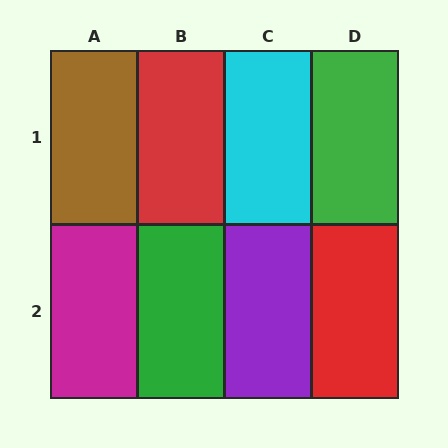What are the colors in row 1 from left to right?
Brown, red, cyan, green.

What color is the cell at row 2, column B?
Green.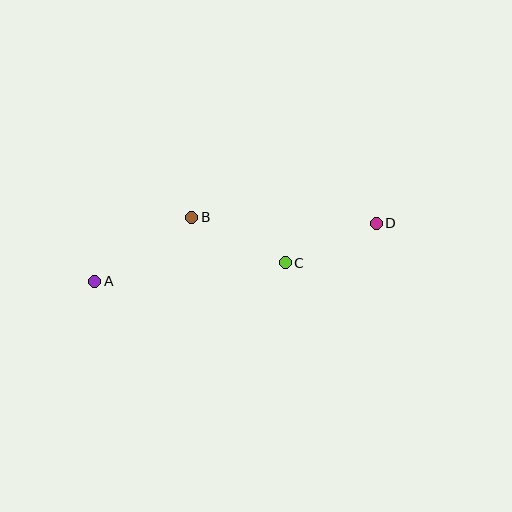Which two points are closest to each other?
Points C and D are closest to each other.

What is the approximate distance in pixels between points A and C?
The distance between A and C is approximately 192 pixels.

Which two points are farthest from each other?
Points A and D are farthest from each other.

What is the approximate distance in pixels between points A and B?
The distance between A and B is approximately 116 pixels.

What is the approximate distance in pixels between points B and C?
The distance between B and C is approximately 104 pixels.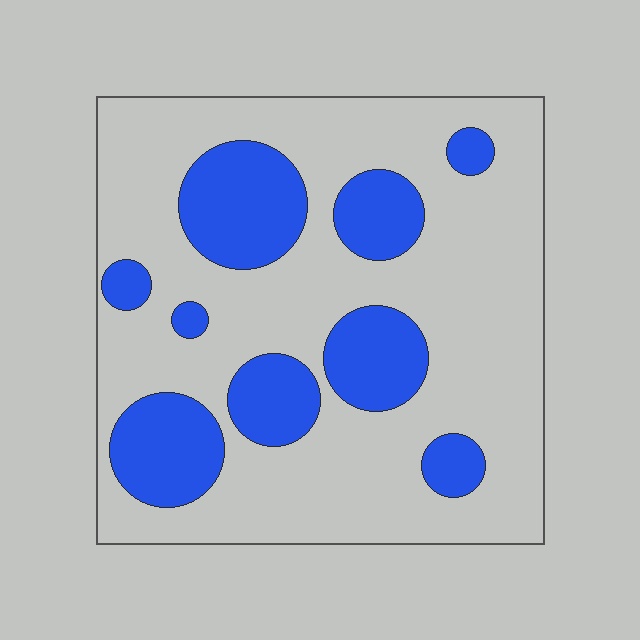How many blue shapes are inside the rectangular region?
9.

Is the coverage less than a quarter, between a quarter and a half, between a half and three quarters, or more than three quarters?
Between a quarter and a half.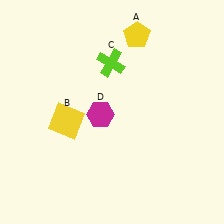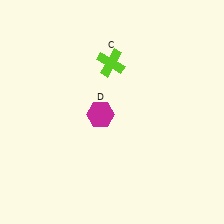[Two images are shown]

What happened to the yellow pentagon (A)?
The yellow pentagon (A) was removed in Image 2. It was in the top-right area of Image 1.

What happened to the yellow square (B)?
The yellow square (B) was removed in Image 2. It was in the bottom-left area of Image 1.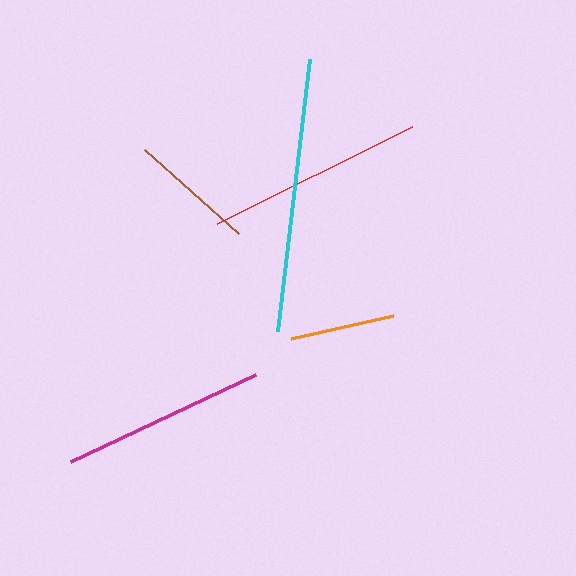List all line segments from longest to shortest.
From longest to shortest: cyan, red, magenta, brown, orange.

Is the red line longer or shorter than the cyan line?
The cyan line is longer than the red line.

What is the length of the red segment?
The red segment is approximately 218 pixels long.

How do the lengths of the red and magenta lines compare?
The red and magenta lines are approximately the same length.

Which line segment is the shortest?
The orange line is the shortest at approximately 105 pixels.